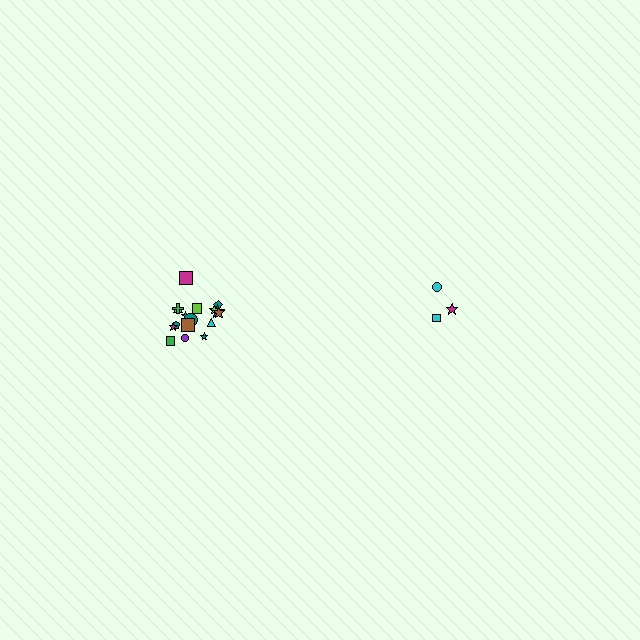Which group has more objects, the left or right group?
The left group.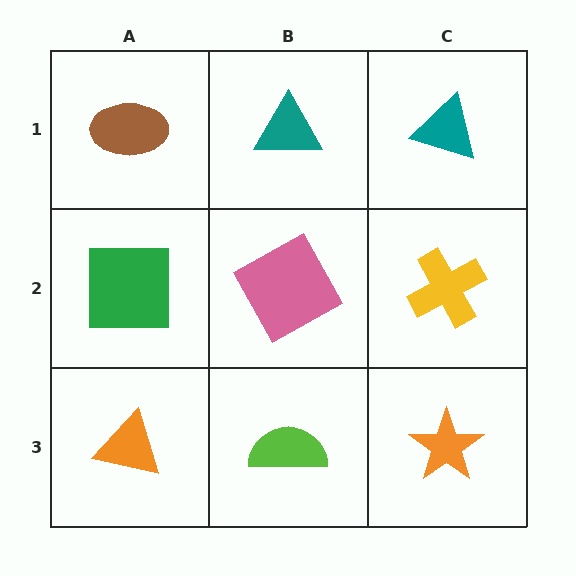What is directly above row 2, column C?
A teal triangle.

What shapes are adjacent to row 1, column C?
A yellow cross (row 2, column C), a teal triangle (row 1, column B).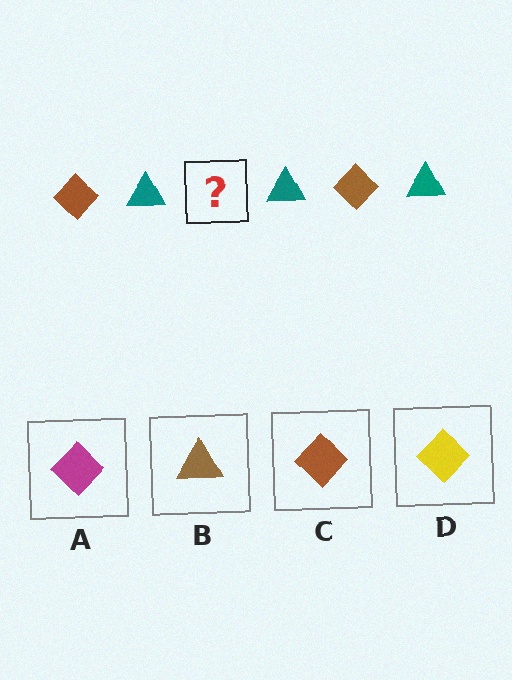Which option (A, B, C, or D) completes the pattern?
C.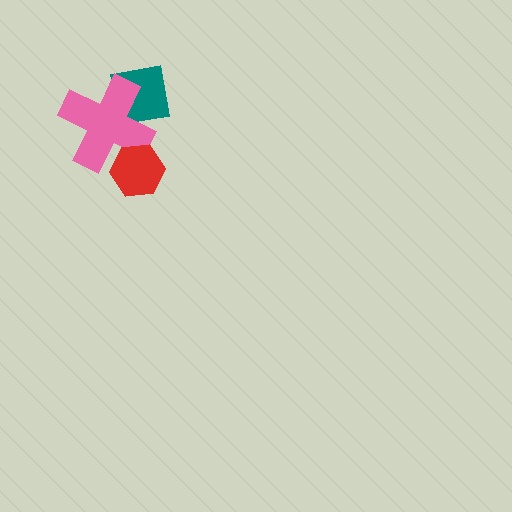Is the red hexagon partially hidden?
No, no other shape covers it.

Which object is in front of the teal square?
The pink cross is in front of the teal square.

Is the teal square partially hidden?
Yes, it is partially covered by another shape.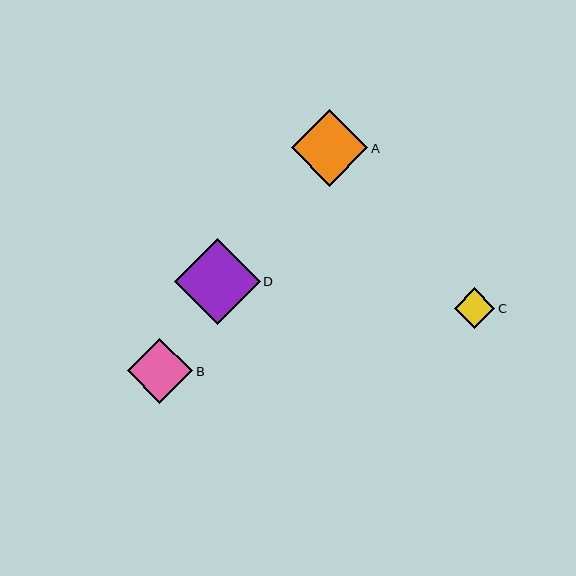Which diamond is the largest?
Diamond D is the largest with a size of approximately 86 pixels.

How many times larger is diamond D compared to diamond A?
Diamond D is approximately 1.1 times the size of diamond A.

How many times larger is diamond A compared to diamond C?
Diamond A is approximately 1.9 times the size of diamond C.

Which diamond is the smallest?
Diamond C is the smallest with a size of approximately 40 pixels.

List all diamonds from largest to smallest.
From largest to smallest: D, A, B, C.